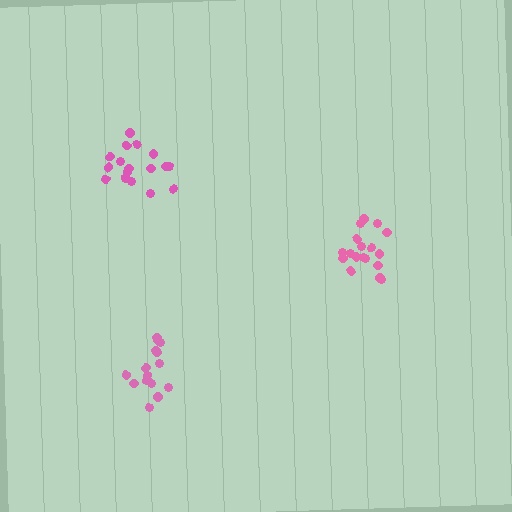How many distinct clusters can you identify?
There are 3 distinct clusters.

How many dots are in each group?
Group 1: 18 dots, Group 2: 15 dots, Group 3: 17 dots (50 total).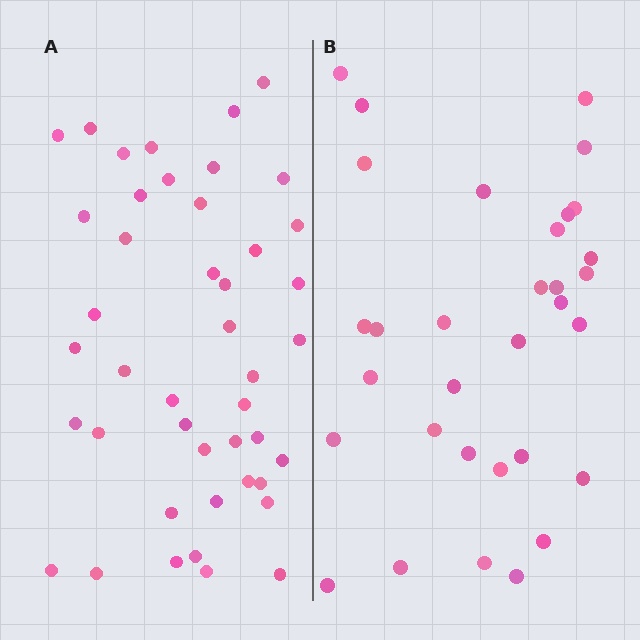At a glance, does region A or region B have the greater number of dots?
Region A (the left region) has more dots.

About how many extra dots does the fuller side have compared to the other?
Region A has roughly 12 or so more dots than region B.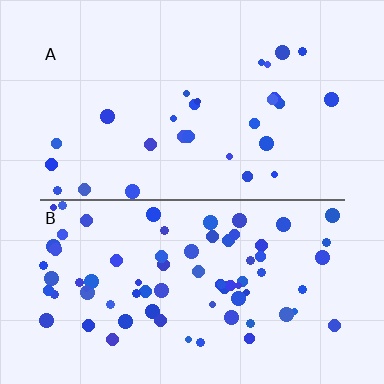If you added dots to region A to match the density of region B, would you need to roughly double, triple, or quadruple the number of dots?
Approximately triple.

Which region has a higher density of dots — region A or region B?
B (the bottom).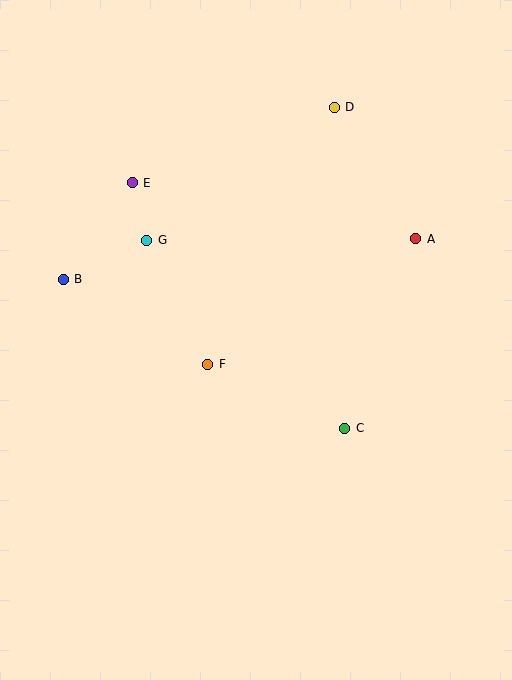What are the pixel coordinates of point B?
Point B is at (63, 279).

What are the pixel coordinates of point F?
Point F is at (208, 364).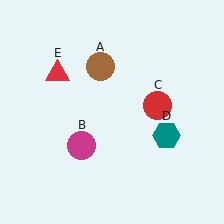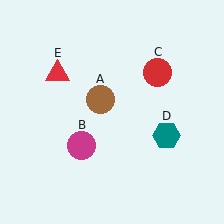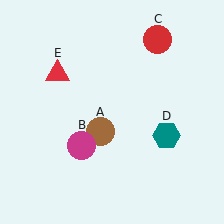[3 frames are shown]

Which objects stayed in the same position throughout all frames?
Magenta circle (object B) and teal hexagon (object D) and red triangle (object E) remained stationary.